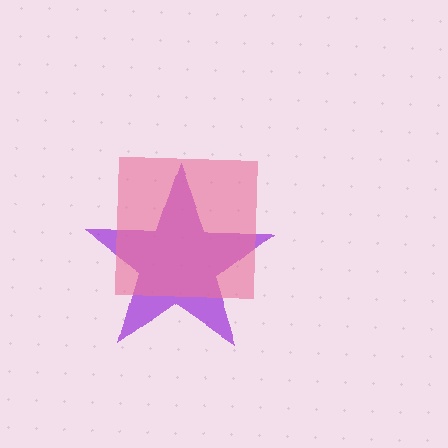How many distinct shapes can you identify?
There are 2 distinct shapes: a purple star, a pink square.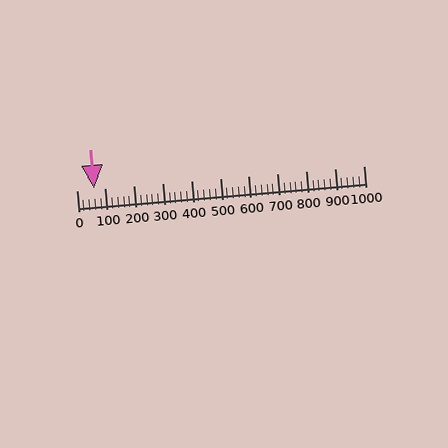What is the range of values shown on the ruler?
The ruler shows values from 0 to 1000.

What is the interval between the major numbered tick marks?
The major tick marks are spaced 100 units apart.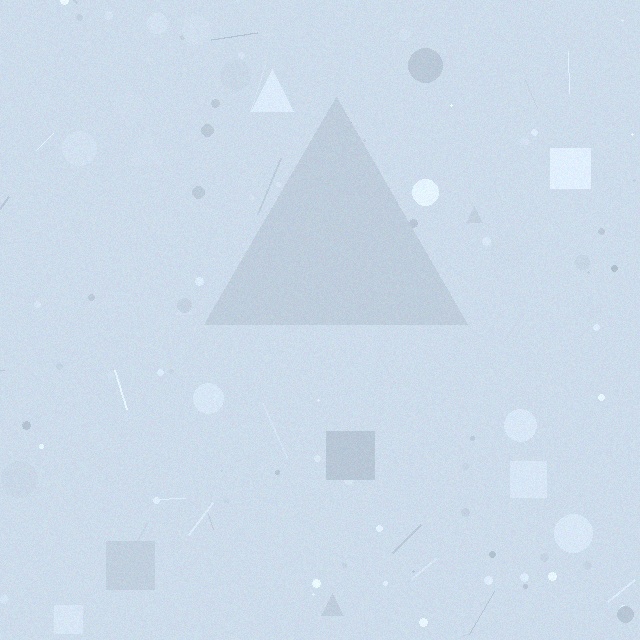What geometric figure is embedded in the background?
A triangle is embedded in the background.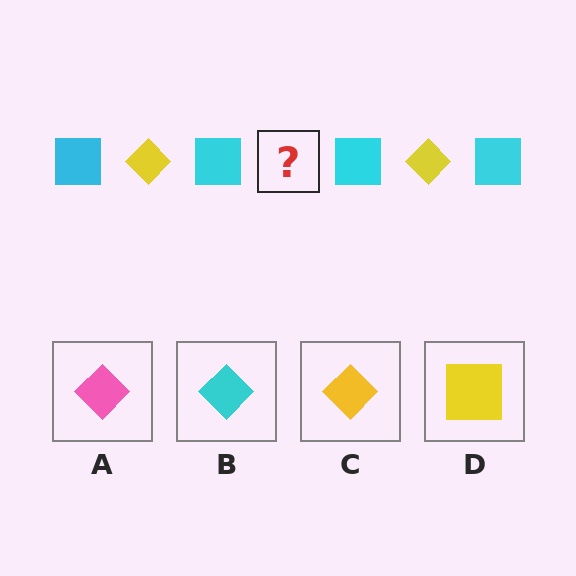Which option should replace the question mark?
Option C.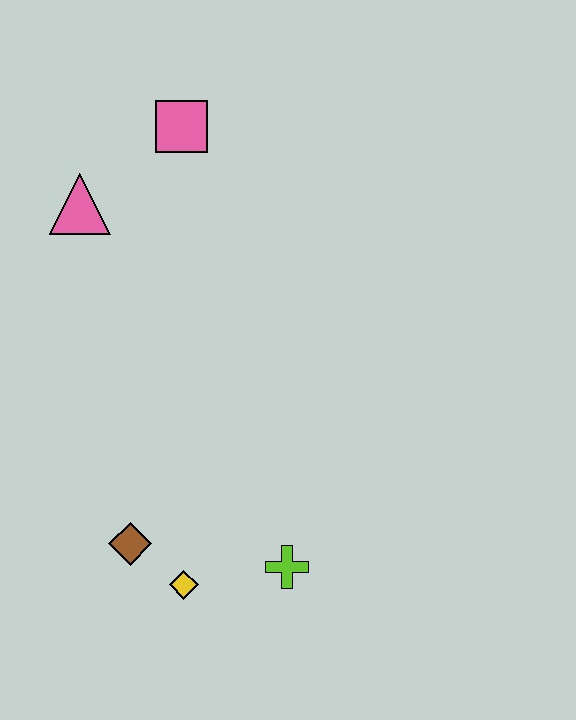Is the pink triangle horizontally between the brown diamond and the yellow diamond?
No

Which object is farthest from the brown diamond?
The pink square is farthest from the brown diamond.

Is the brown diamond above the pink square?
No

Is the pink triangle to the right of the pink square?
No